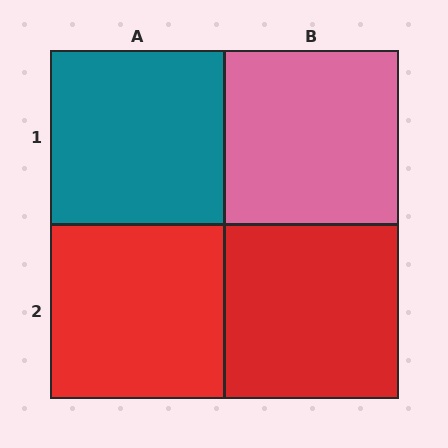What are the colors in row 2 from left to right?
Red, red.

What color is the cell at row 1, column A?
Teal.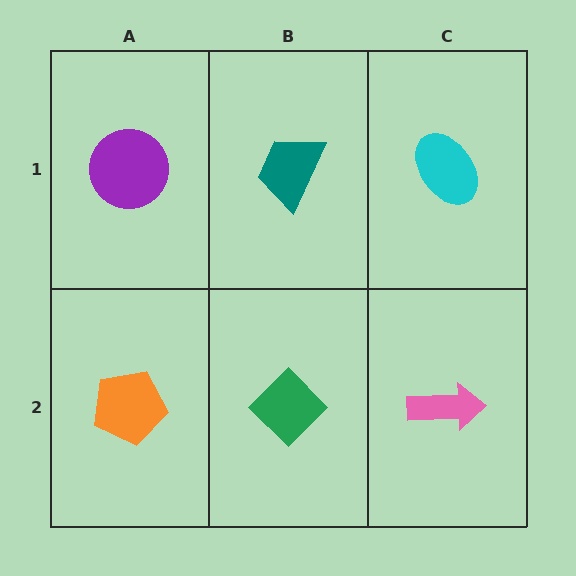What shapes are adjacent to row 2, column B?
A teal trapezoid (row 1, column B), an orange pentagon (row 2, column A), a pink arrow (row 2, column C).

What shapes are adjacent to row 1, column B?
A green diamond (row 2, column B), a purple circle (row 1, column A), a cyan ellipse (row 1, column C).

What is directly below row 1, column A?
An orange pentagon.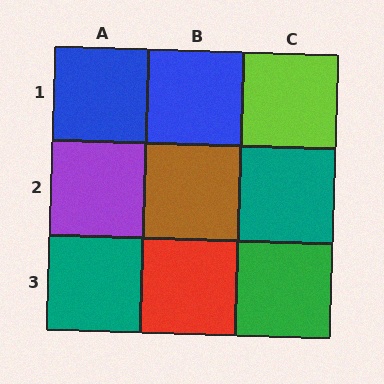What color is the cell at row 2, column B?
Brown.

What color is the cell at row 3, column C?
Green.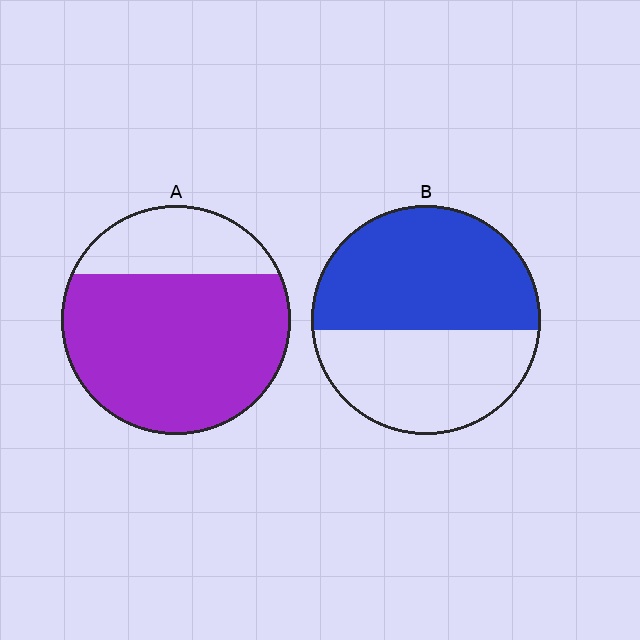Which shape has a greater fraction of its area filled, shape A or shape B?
Shape A.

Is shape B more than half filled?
Yes.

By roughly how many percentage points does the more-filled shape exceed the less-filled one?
By roughly 20 percentage points (A over B).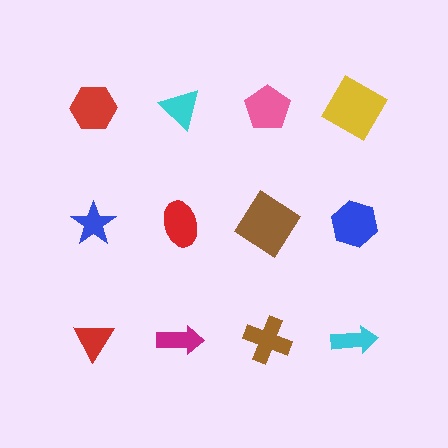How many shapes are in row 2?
4 shapes.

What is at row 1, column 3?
A pink pentagon.